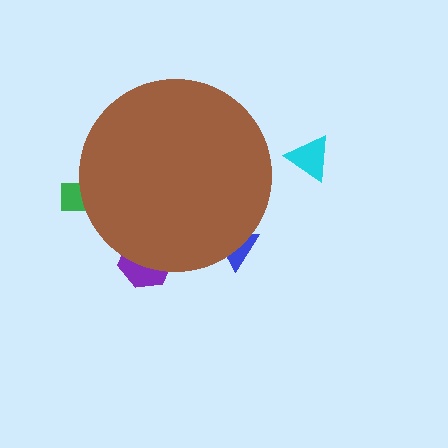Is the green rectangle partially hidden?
Yes, the green rectangle is partially hidden behind the brown circle.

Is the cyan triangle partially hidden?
No, the cyan triangle is fully visible.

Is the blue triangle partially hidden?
Yes, the blue triangle is partially hidden behind the brown circle.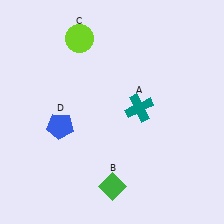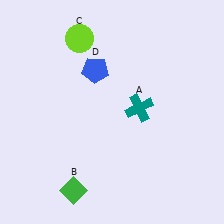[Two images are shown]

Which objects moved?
The objects that moved are: the green diamond (B), the blue pentagon (D).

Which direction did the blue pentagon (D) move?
The blue pentagon (D) moved up.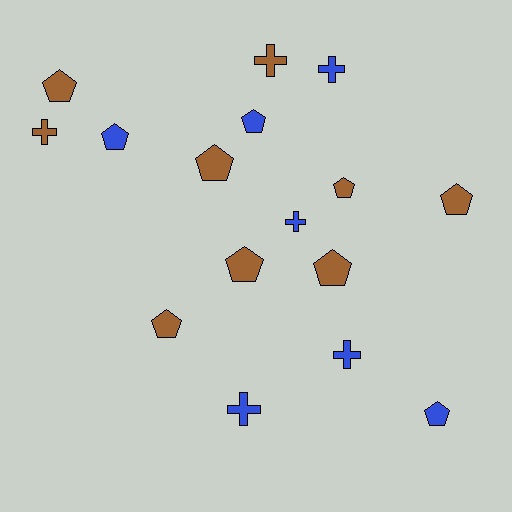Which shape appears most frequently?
Pentagon, with 10 objects.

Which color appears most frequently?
Brown, with 9 objects.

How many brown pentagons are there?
There are 7 brown pentagons.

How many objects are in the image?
There are 16 objects.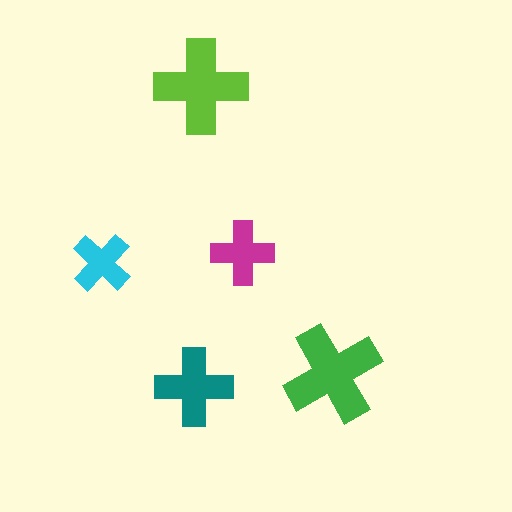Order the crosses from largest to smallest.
the green one, the lime one, the teal one, the magenta one, the cyan one.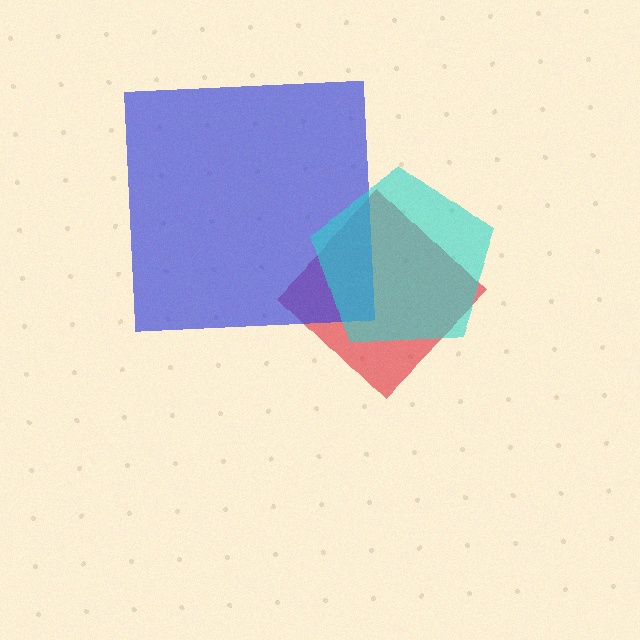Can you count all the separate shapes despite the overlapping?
Yes, there are 3 separate shapes.